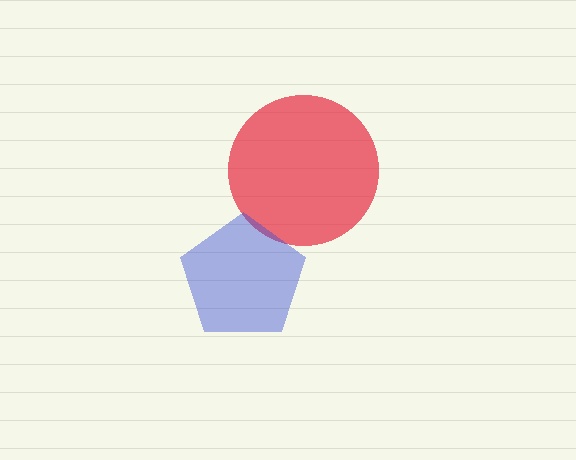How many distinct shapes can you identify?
There are 2 distinct shapes: a red circle, a blue pentagon.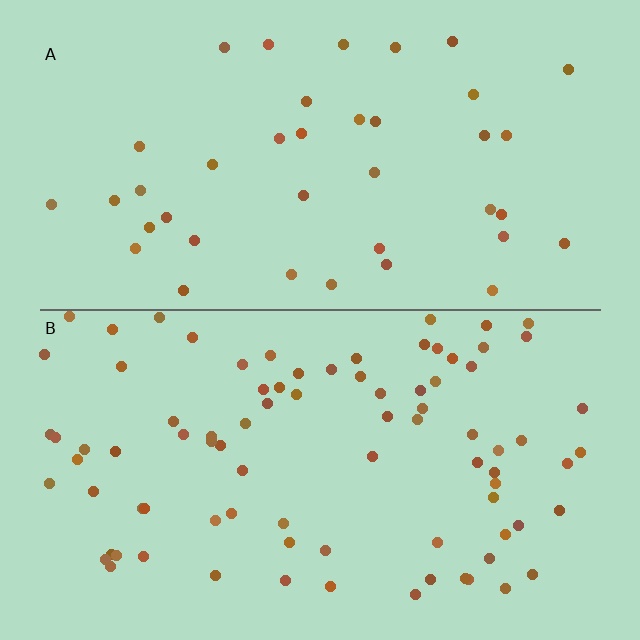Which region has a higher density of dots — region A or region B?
B (the bottom).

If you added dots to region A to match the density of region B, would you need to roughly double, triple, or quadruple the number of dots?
Approximately double.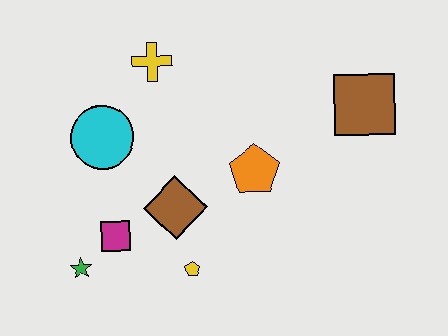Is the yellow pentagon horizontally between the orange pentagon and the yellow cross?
Yes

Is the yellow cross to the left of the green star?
No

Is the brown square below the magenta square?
No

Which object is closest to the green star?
The magenta square is closest to the green star.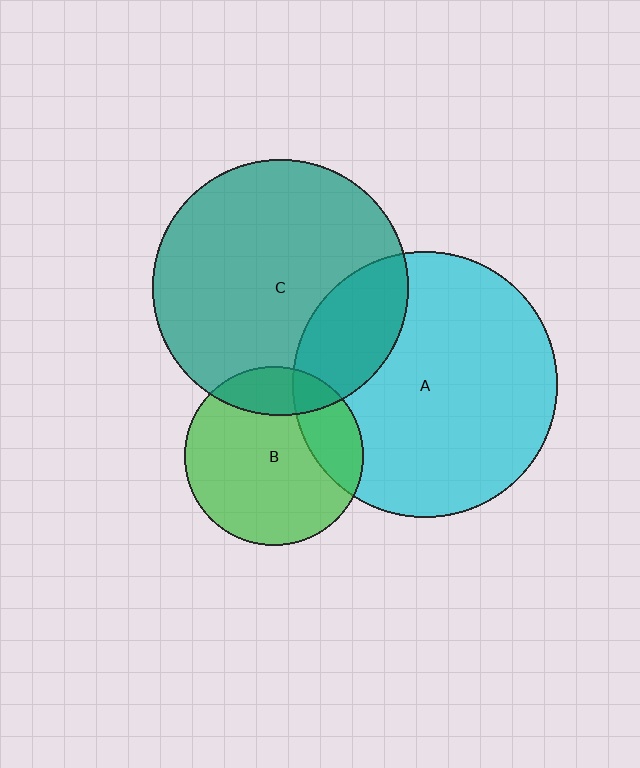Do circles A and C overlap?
Yes.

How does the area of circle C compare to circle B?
Approximately 2.1 times.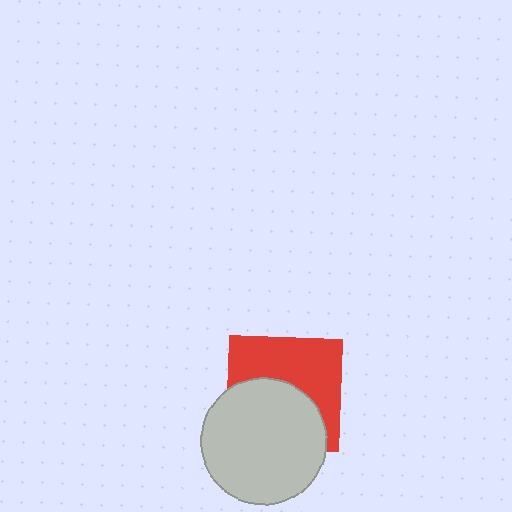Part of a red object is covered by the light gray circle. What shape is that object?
It is a square.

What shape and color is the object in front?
The object in front is a light gray circle.